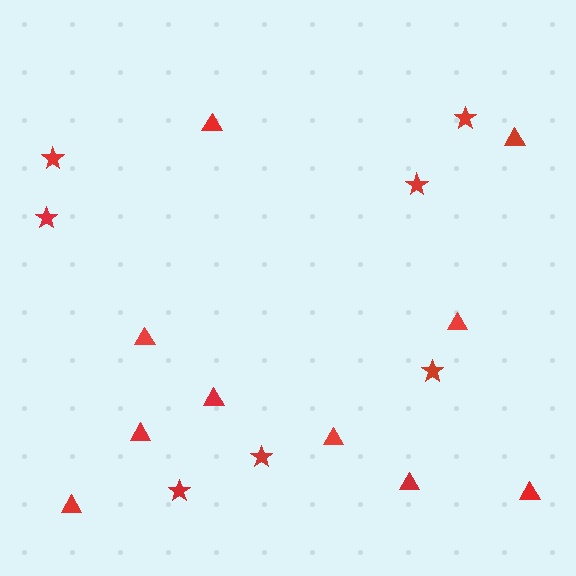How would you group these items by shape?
There are 2 groups: one group of stars (7) and one group of triangles (10).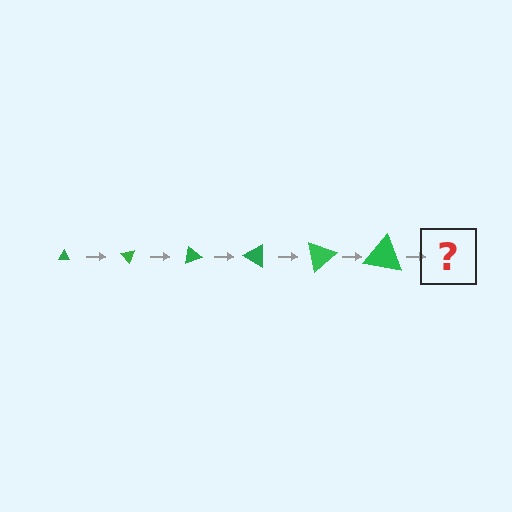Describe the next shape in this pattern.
It should be a triangle, larger than the previous one and rotated 300 degrees from the start.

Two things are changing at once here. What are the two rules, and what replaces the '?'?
The two rules are that the triangle grows larger each step and it rotates 50 degrees each step. The '?' should be a triangle, larger than the previous one and rotated 300 degrees from the start.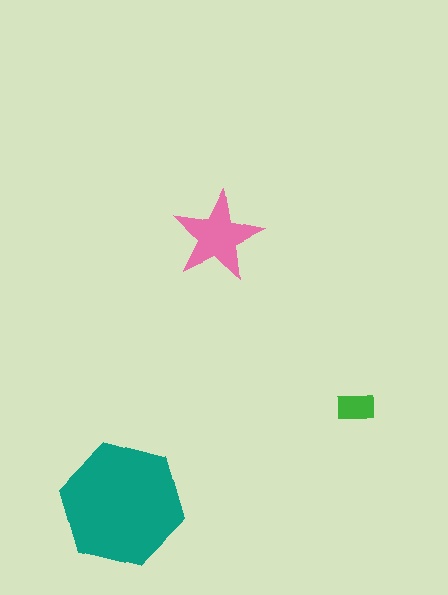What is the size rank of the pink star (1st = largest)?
2nd.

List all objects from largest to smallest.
The teal hexagon, the pink star, the green rectangle.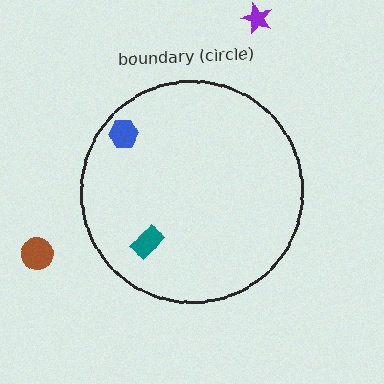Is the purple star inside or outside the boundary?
Outside.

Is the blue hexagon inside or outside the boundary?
Inside.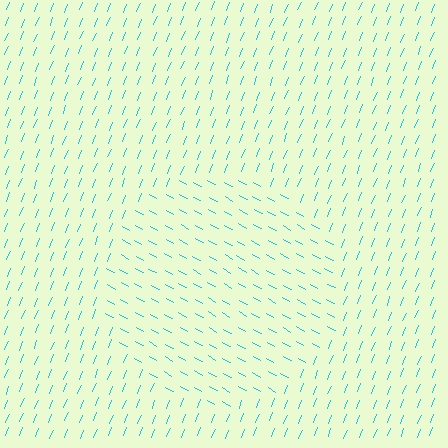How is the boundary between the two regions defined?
The boundary is defined purely by a change in line orientation (approximately 83 degrees difference). All lines are the same color and thickness.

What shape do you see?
I see a circle.